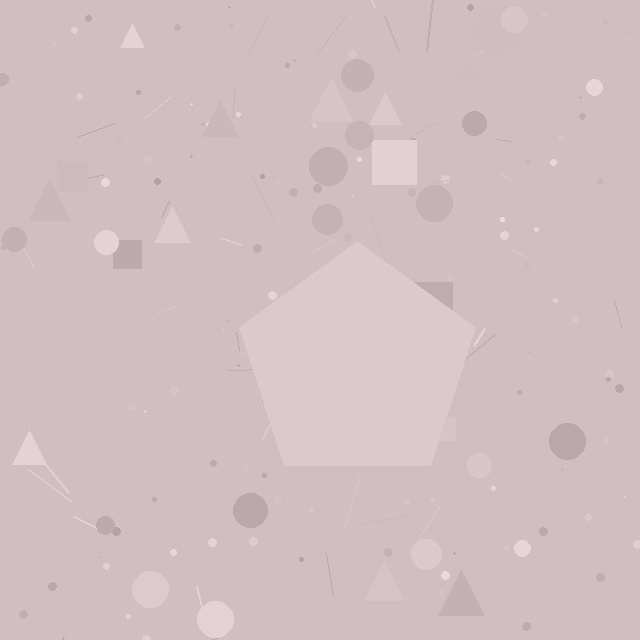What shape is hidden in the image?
A pentagon is hidden in the image.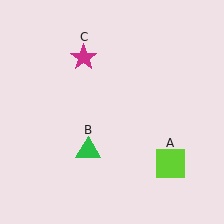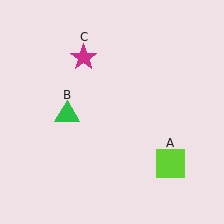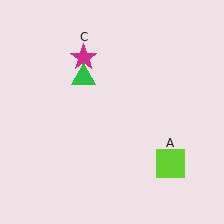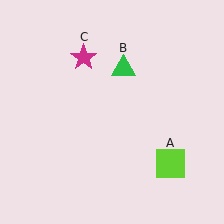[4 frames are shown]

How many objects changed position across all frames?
1 object changed position: green triangle (object B).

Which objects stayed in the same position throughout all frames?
Lime square (object A) and magenta star (object C) remained stationary.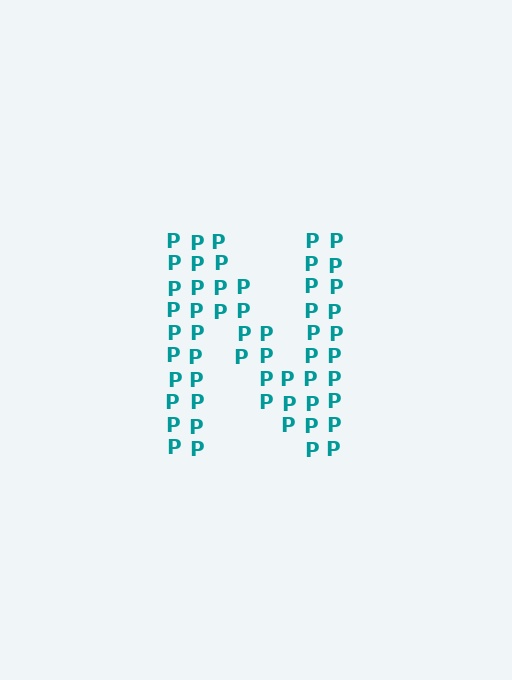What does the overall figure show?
The overall figure shows the letter N.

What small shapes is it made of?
It is made of small letter P's.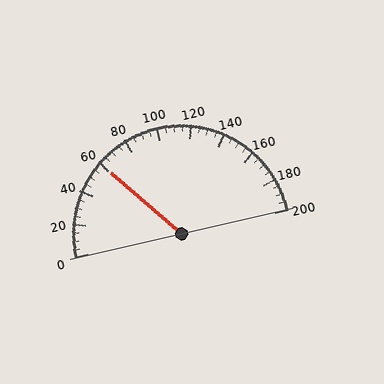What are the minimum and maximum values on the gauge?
The gauge ranges from 0 to 200.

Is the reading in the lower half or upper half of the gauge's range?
The reading is in the lower half of the range (0 to 200).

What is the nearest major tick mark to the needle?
The nearest major tick mark is 60.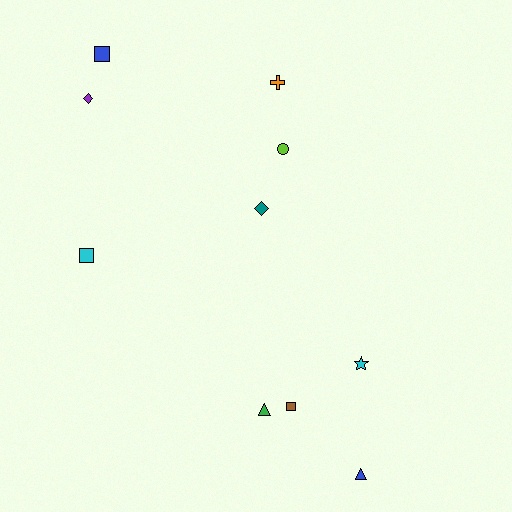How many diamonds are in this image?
There are 2 diamonds.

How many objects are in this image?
There are 10 objects.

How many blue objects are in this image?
There are 2 blue objects.